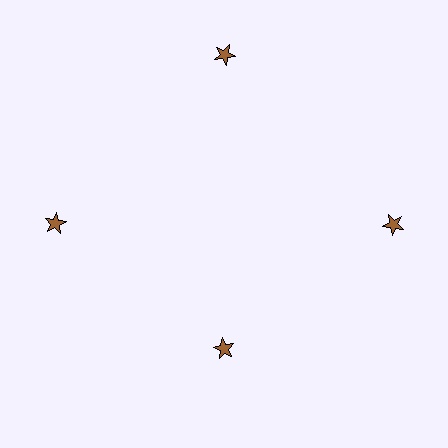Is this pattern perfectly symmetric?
No. The 4 brown stars are arranged in a ring, but one element near the 6 o'clock position is pulled inward toward the center, breaking the 4-fold rotational symmetry.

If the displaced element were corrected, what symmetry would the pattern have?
It would have 4-fold rotational symmetry — the pattern would map onto itself every 90 degrees.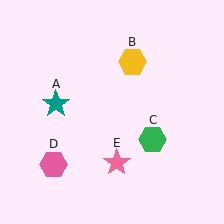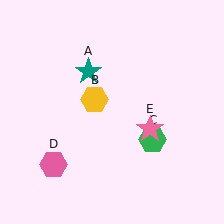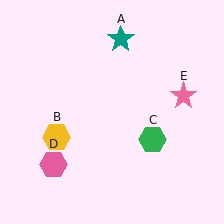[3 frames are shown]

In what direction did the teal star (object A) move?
The teal star (object A) moved up and to the right.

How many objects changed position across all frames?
3 objects changed position: teal star (object A), yellow hexagon (object B), pink star (object E).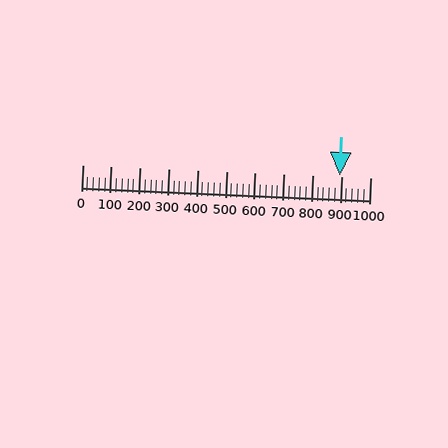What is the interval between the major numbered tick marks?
The major tick marks are spaced 100 units apart.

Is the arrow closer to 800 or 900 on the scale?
The arrow is closer to 900.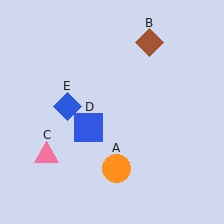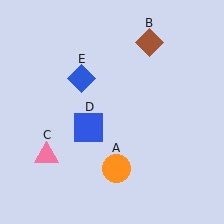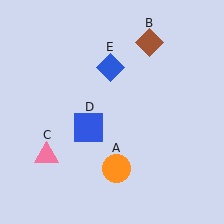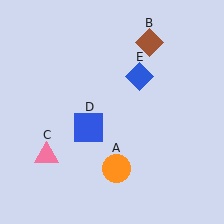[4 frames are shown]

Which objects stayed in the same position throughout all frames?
Orange circle (object A) and brown diamond (object B) and pink triangle (object C) and blue square (object D) remained stationary.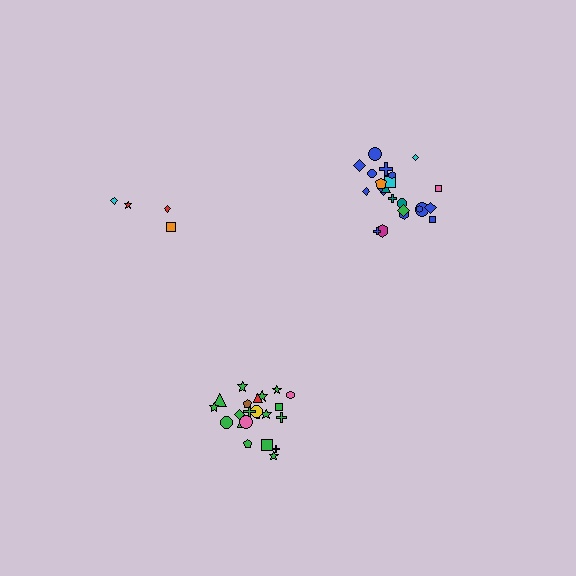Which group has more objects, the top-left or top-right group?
The top-right group.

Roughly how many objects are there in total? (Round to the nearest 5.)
Roughly 50 objects in total.